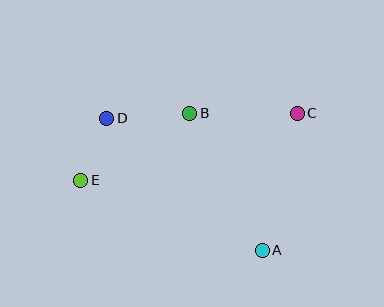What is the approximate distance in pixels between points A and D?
The distance between A and D is approximately 204 pixels.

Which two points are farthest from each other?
Points C and E are farthest from each other.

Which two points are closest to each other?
Points D and E are closest to each other.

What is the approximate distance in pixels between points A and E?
The distance between A and E is approximately 194 pixels.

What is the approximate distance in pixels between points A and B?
The distance between A and B is approximately 155 pixels.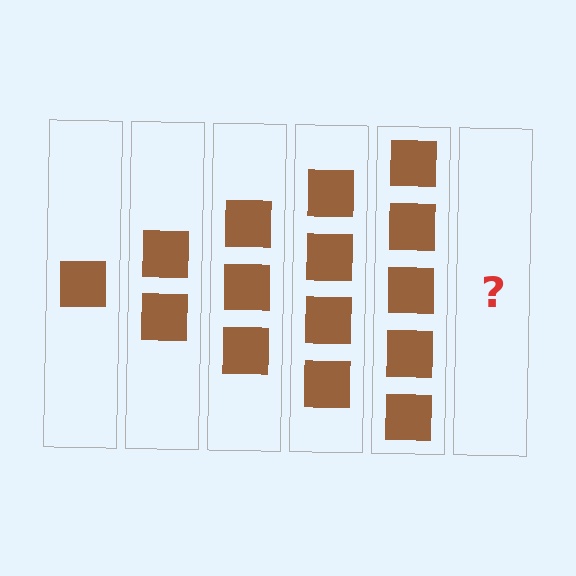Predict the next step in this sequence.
The next step is 6 squares.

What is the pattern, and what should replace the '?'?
The pattern is that each step adds one more square. The '?' should be 6 squares.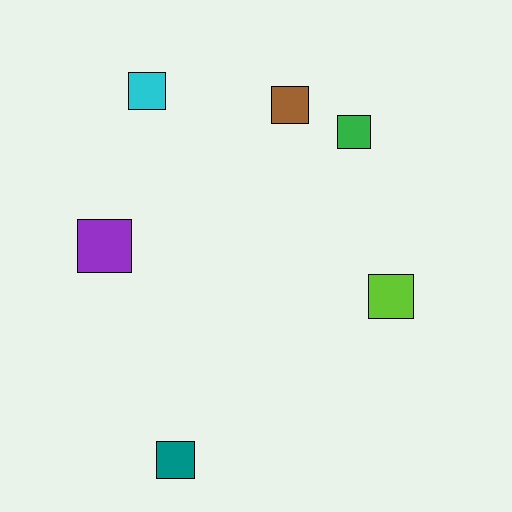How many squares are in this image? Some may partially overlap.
There are 6 squares.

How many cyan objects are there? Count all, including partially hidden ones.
There is 1 cyan object.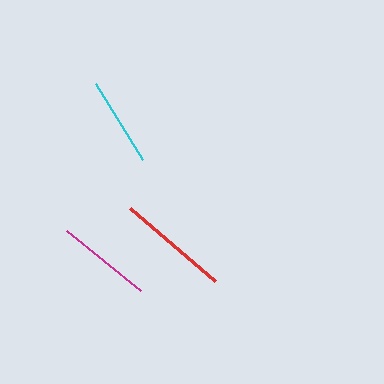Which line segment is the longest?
The red line is the longest at approximately 112 pixels.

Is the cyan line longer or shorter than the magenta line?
The magenta line is longer than the cyan line.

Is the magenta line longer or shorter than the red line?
The red line is longer than the magenta line.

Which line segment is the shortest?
The cyan line is the shortest at approximately 89 pixels.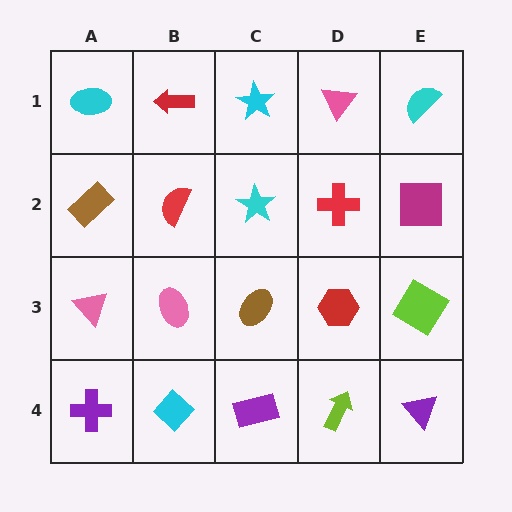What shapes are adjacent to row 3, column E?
A magenta square (row 2, column E), a purple triangle (row 4, column E), a red hexagon (row 3, column D).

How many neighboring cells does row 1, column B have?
3.